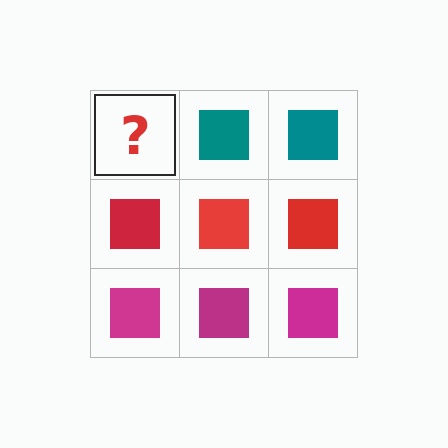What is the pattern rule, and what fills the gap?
The rule is that each row has a consistent color. The gap should be filled with a teal square.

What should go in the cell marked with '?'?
The missing cell should contain a teal square.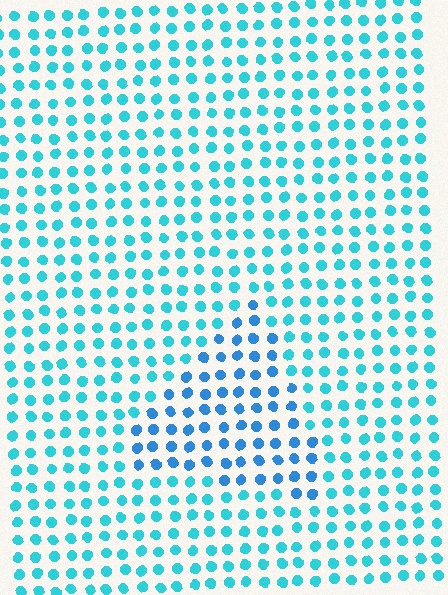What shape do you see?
I see a triangle.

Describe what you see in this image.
The image is filled with small cyan elements in a uniform arrangement. A triangle-shaped region is visible where the elements are tinted to a slightly different hue, forming a subtle color boundary.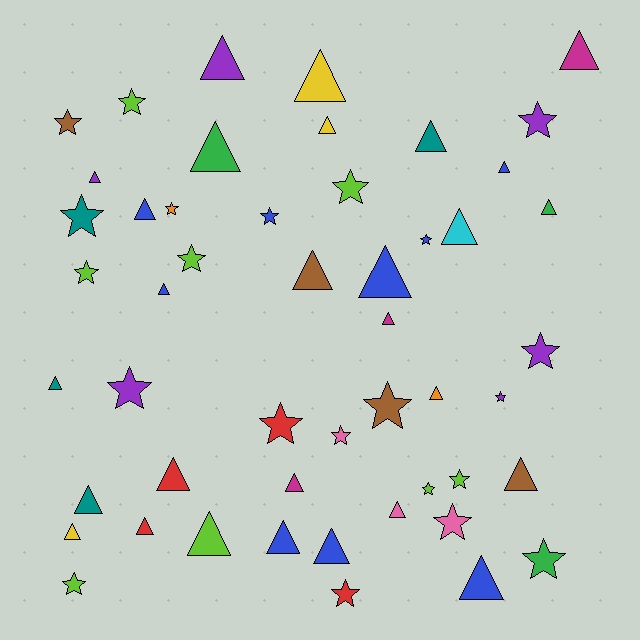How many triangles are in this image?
There are 28 triangles.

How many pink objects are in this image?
There are 3 pink objects.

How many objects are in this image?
There are 50 objects.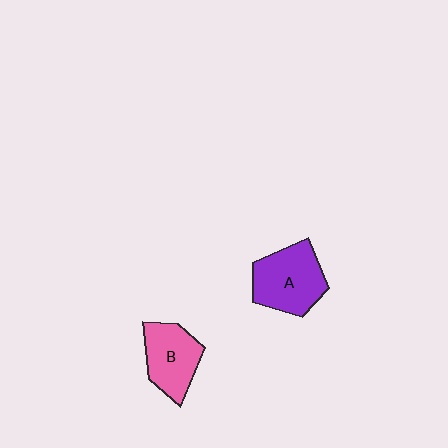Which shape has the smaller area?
Shape B (pink).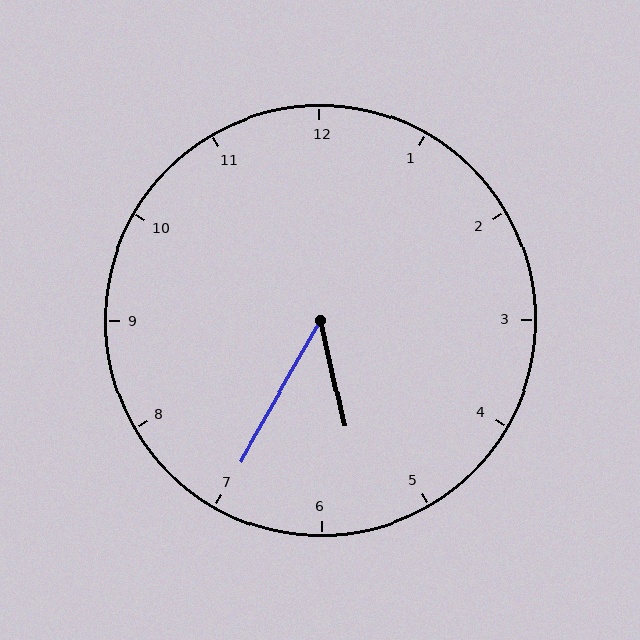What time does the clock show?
5:35.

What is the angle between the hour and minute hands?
Approximately 42 degrees.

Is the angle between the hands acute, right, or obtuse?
It is acute.